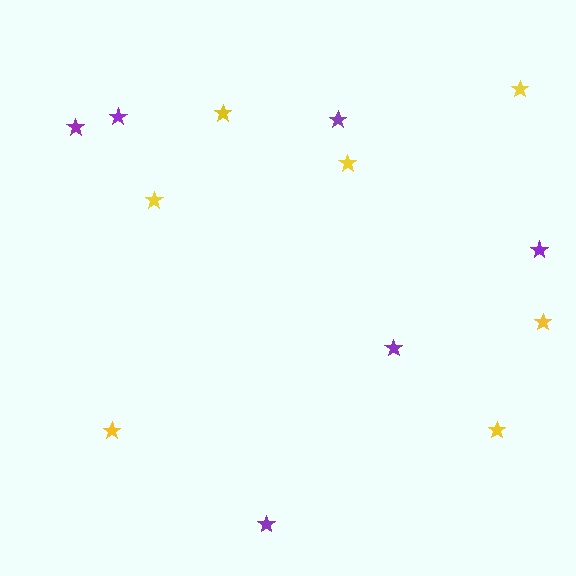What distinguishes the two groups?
There are 2 groups: one group of yellow stars (7) and one group of purple stars (6).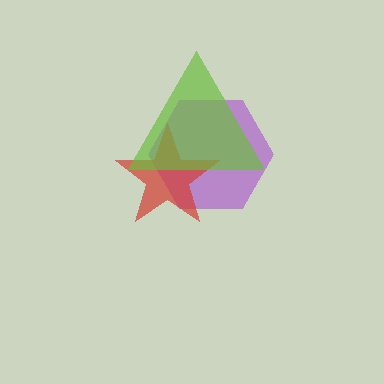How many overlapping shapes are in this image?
There are 3 overlapping shapes in the image.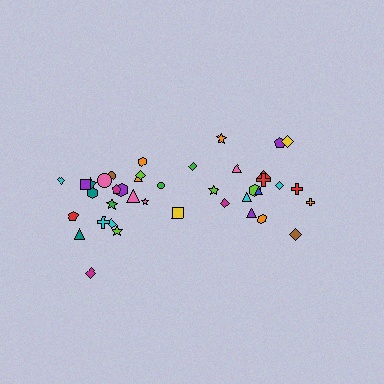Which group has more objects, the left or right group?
The left group.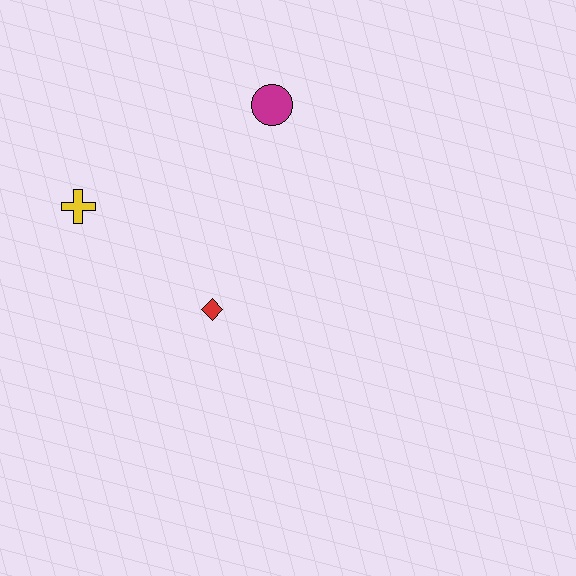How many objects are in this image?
There are 3 objects.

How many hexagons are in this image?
There are no hexagons.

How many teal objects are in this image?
There are no teal objects.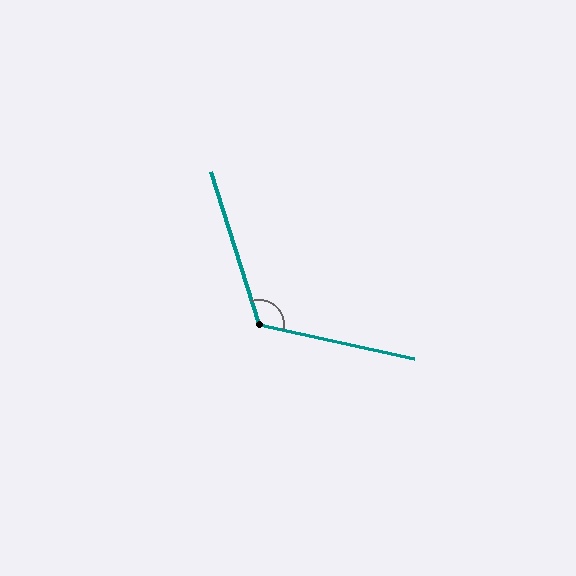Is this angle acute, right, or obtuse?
It is obtuse.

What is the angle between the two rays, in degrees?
Approximately 120 degrees.